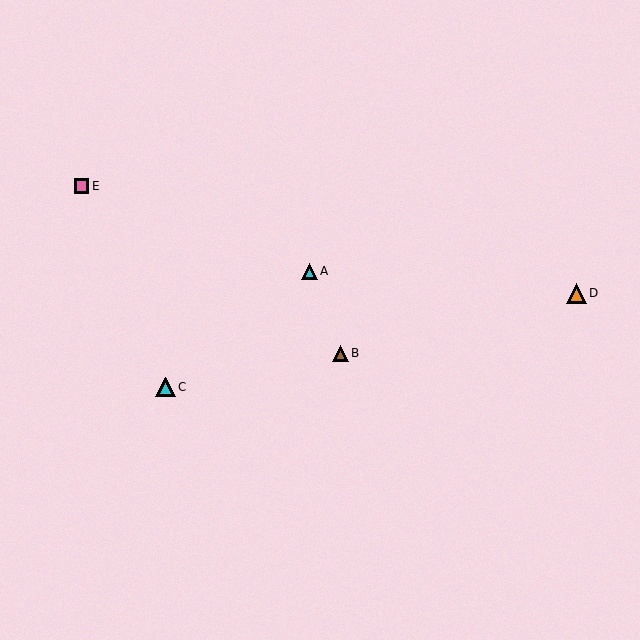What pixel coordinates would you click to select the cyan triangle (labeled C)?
Click at (166, 387) to select the cyan triangle C.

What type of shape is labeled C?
Shape C is a cyan triangle.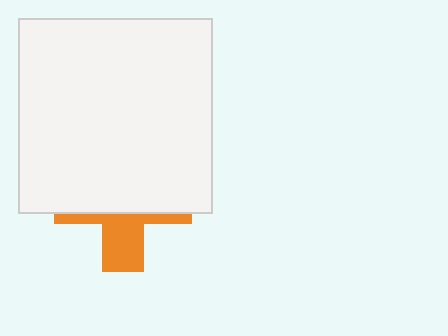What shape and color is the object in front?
The object in front is a white square.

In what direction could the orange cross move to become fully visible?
The orange cross could move down. That would shift it out from behind the white square entirely.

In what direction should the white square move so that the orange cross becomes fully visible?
The white square should move up. That is the shortest direction to clear the overlap and leave the orange cross fully visible.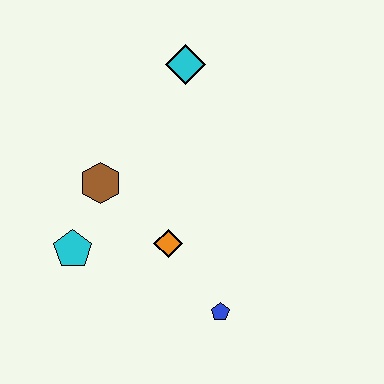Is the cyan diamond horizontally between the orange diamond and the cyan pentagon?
No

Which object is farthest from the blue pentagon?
The cyan diamond is farthest from the blue pentagon.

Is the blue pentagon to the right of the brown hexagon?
Yes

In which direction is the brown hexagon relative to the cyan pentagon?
The brown hexagon is above the cyan pentagon.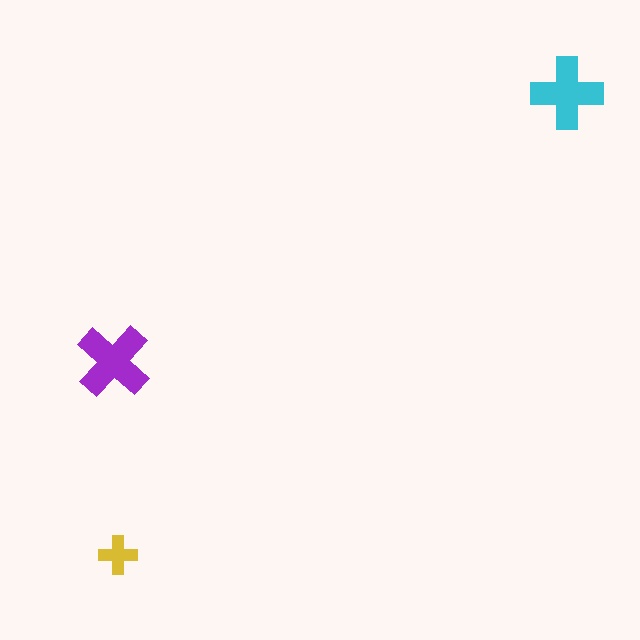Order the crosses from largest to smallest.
the purple one, the cyan one, the yellow one.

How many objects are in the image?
There are 3 objects in the image.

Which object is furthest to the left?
The purple cross is leftmost.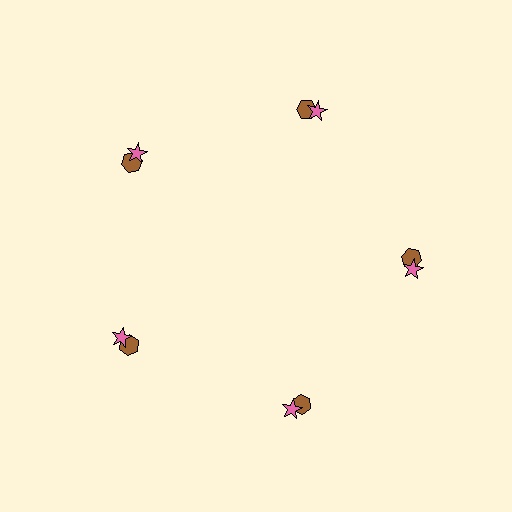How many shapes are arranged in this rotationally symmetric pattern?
There are 10 shapes, arranged in 5 groups of 2.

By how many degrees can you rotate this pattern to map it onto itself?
The pattern maps onto itself every 72 degrees of rotation.